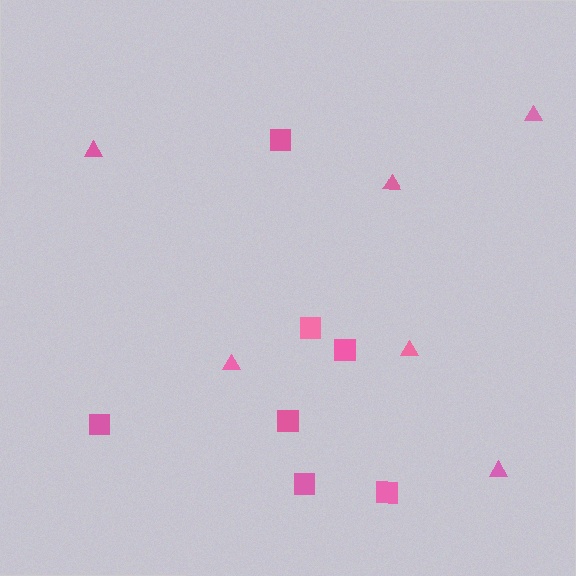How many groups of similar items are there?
There are 2 groups: one group of triangles (6) and one group of squares (7).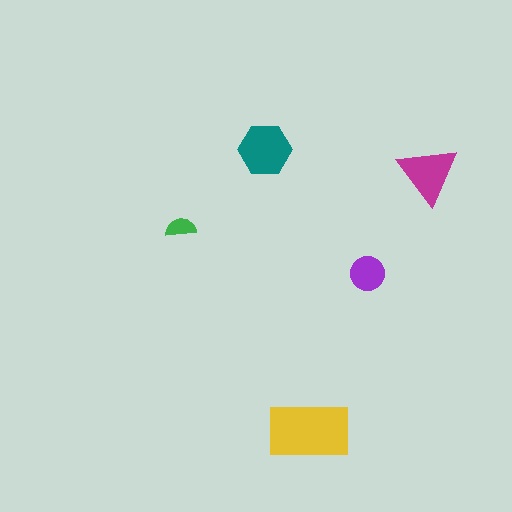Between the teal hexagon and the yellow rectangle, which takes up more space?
The yellow rectangle.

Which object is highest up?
The teal hexagon is topmost.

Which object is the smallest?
The green semicircle.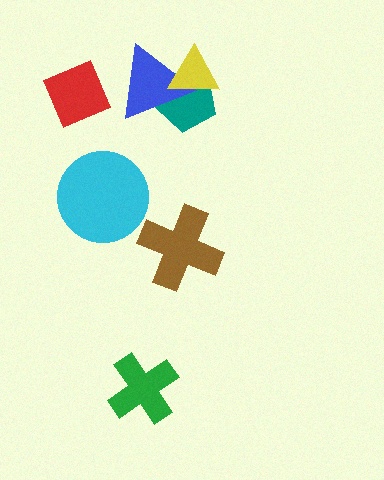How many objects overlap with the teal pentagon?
2 objects overlap with the teal pentagon.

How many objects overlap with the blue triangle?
2 objects overlap with the blue triangle.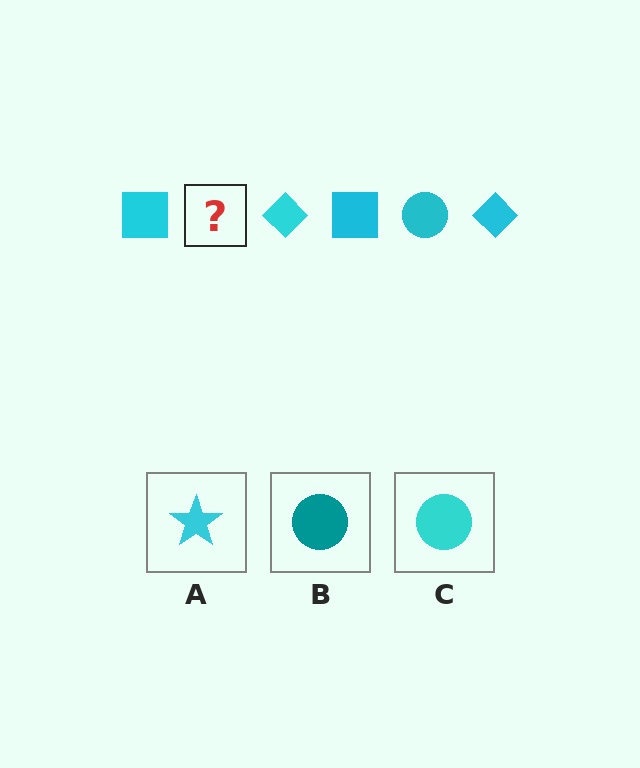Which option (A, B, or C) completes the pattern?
C.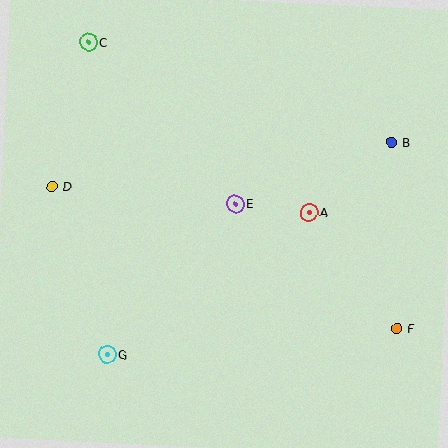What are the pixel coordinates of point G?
Point G is at (107, 355).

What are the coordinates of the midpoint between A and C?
The midpoint between A and C is at (199, 127).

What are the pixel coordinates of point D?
Point D is at (52, 186).